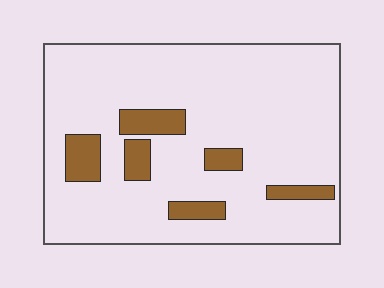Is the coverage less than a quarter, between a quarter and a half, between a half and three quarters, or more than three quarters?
Less than a quarter.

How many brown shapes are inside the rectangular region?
6.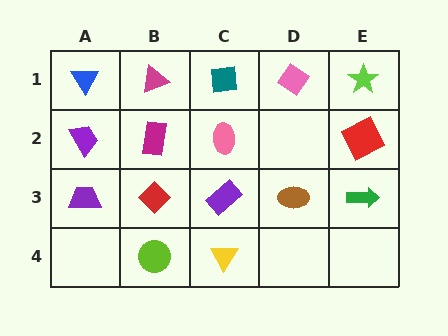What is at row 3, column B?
A red diamond.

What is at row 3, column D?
A brown ellipse.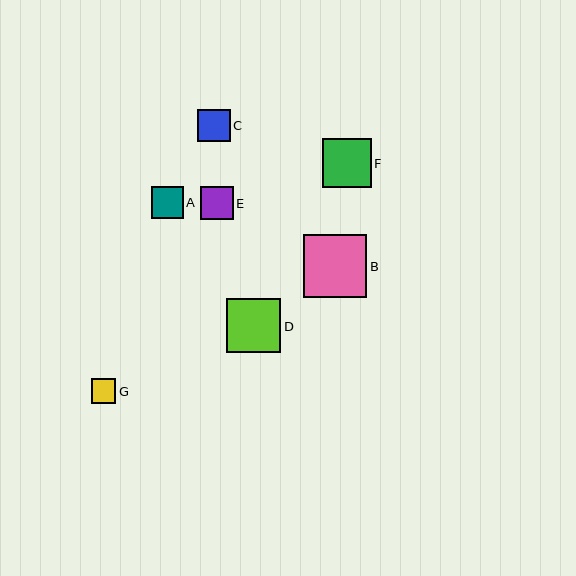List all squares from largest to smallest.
From largest to smallest: B, D, F, E, C, A, G.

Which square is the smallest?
Square G is the smallest with a size of approximately 24 pixels.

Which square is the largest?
Square B is the largest with a size of approximately 63 pixels.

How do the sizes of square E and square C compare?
Square E and square C are approximately the same size.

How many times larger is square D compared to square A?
Square D is approximately 1.7 times the size of square A.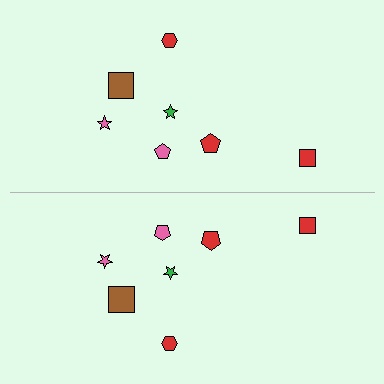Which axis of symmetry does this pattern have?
The pattern has a horizontal axis of symmetry running through the center of the image.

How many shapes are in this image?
There are 14 shapes in this image.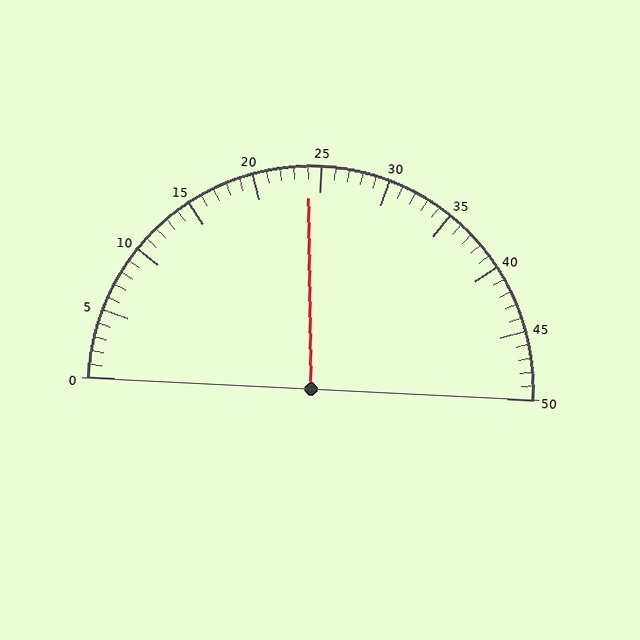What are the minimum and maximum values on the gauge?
The gauge ranges from 0 to 50.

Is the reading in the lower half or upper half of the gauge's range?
The reading is in the lower half of the range (0 to 50).